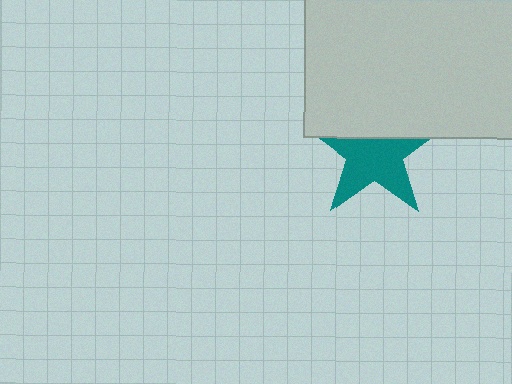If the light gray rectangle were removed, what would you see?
You would see the complete teal star.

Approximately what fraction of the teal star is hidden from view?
Roughly 37% of the teal star is hidden behind the light gray rectangle.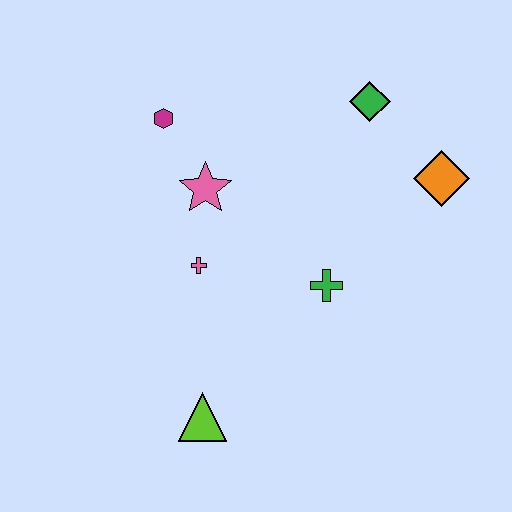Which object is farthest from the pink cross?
The orange diamond is farthest from the pink cross.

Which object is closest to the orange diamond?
The green diamond is closest to the orange diamond.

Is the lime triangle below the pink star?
Yes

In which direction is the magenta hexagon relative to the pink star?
The magenta hexagon is above the pink star.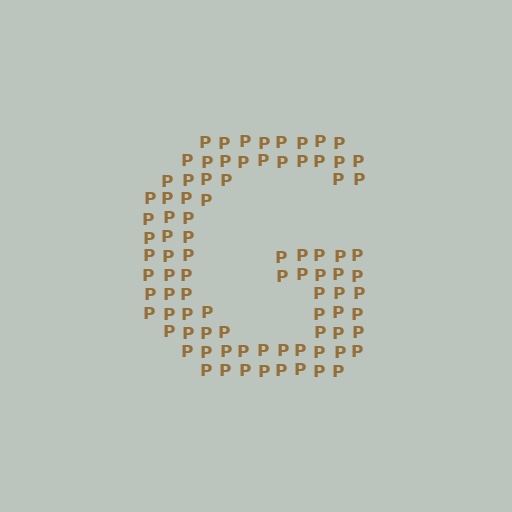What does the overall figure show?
The overall figure shows the letter G.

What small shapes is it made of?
It is made of small letter P's.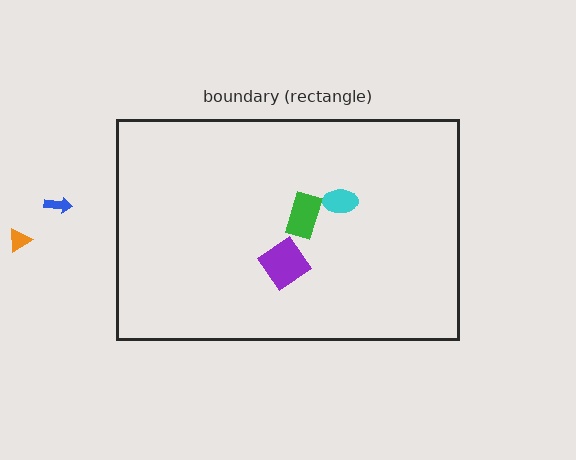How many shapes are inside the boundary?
3 inside, 2 outside.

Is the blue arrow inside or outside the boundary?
Outside.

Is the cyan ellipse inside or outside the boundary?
Inside.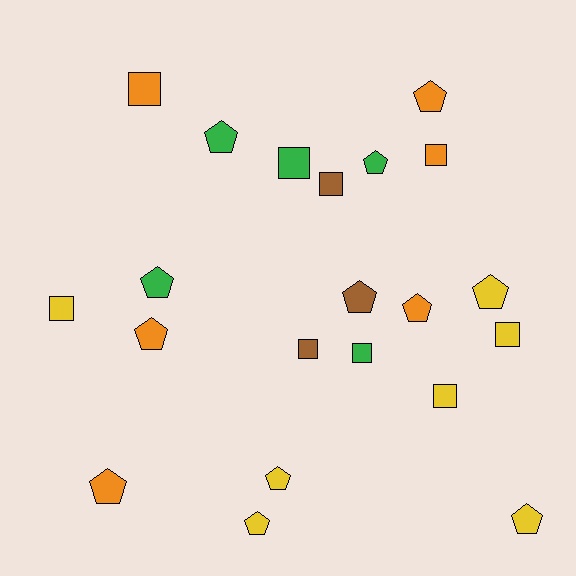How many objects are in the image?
There are 21 objects.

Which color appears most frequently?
Yellow, with 7 objects.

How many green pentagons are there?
There are 3 green pentagons.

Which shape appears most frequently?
Pentagon, with 12 objects.